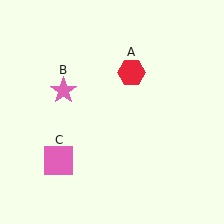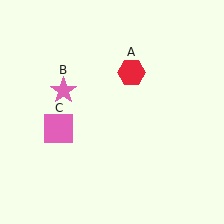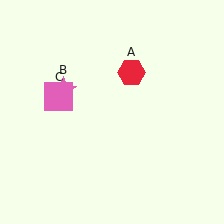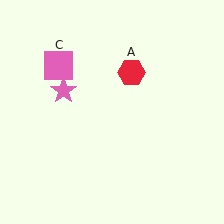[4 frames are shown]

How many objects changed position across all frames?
1 object changed position: pink square (object C).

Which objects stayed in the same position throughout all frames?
Red hexagon (object A) and pink star (object B) remained stationary.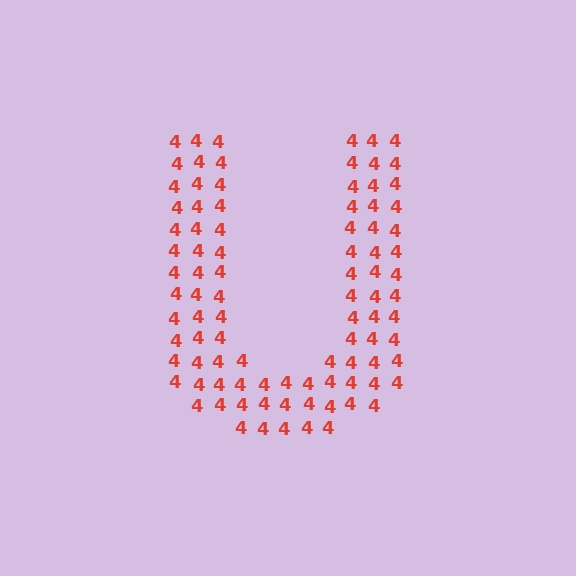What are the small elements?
The small elements are digit 4's.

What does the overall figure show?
The overall figure shows the letter U.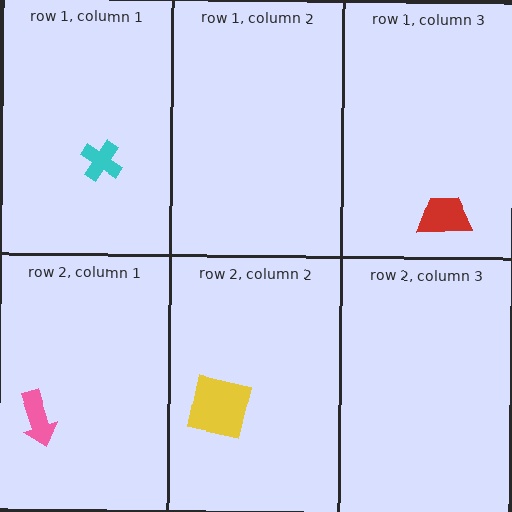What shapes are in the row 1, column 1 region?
The cyan cross.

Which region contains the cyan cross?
The row 1, column 1 region.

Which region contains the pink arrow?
The row 2, column 1 region.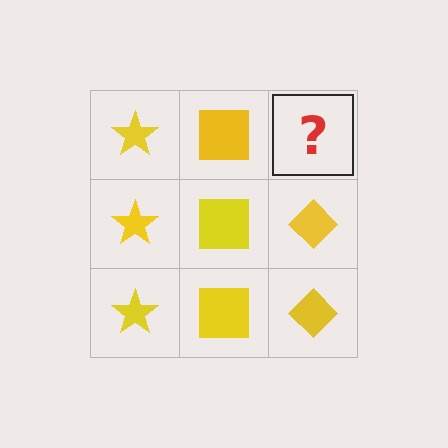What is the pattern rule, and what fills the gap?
The rule is that each column has a consistent shape. The gap should be filled with a yellow diamond.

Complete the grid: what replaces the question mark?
The question mark should be replaced with a yellow diamond.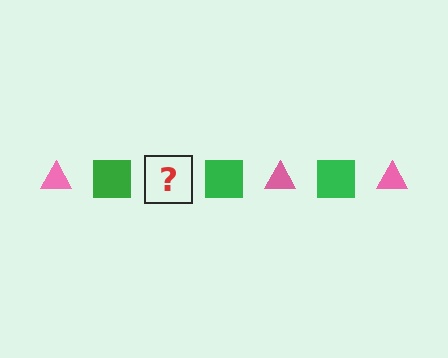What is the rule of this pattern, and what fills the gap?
The rule is that the pattern alternates between pink triangle and green square. The gap should be filled with a pink triangle.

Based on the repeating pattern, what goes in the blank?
The blank should be a pink triangle.